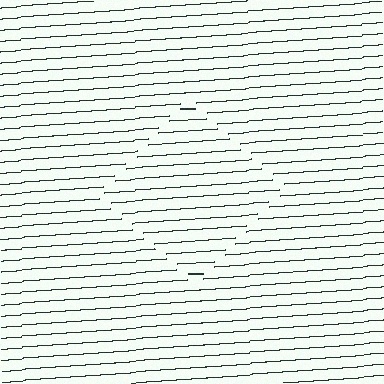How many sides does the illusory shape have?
4 sides — the line-ends trace a square.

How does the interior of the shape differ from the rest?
The interior of the shape contains the same grating, shifted by half a period — the contour is defined by the phase discontinuity where line-ends from the inner and outer gratings abut.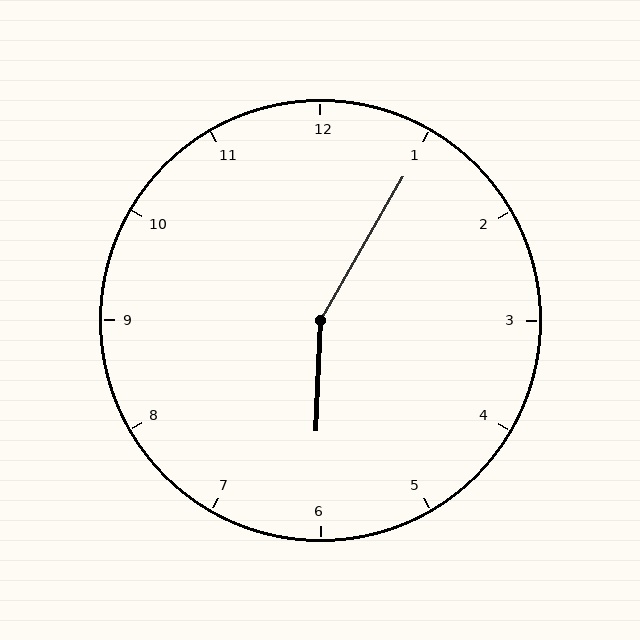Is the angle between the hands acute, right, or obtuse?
It is obtuse.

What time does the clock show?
6:05.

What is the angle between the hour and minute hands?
Approximately 152 degrees.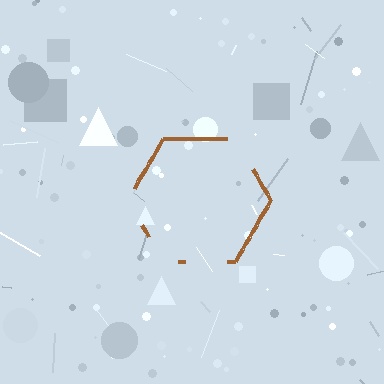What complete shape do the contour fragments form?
The contour fragments form a hexagon.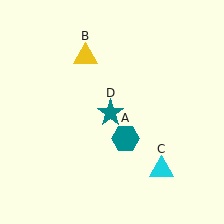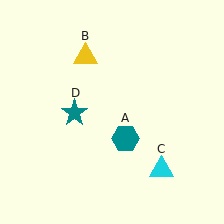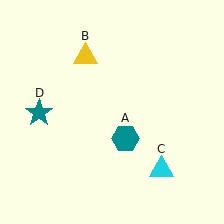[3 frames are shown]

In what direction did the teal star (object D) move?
The teal star (object D) moved left.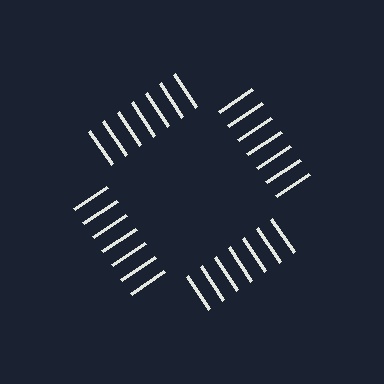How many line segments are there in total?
28 — 7 along each of the 4 edges.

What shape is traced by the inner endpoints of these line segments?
An illusory square — the line segments terminate on its edges but no continuous stroke is drawn.